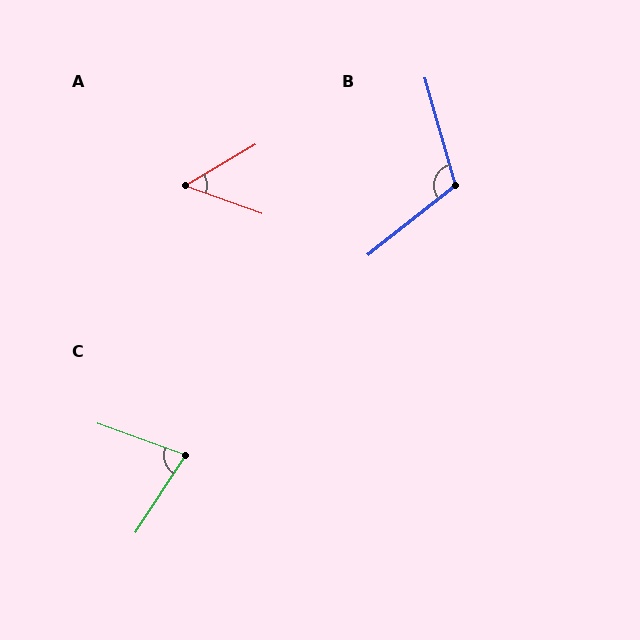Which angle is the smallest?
A, at approximately 50 degrees.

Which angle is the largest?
B, at approximately 113 degrees.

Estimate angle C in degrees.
Approximately 76 degrees.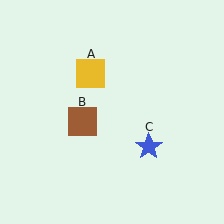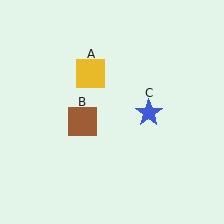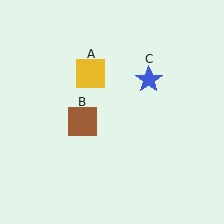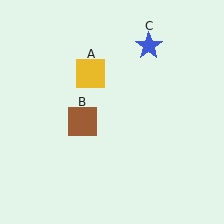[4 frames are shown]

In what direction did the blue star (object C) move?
The blue star (object C) moved up.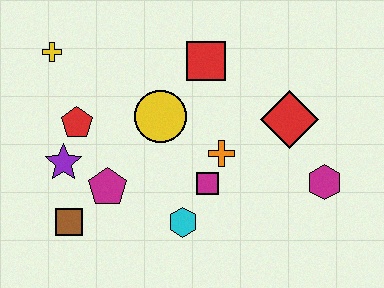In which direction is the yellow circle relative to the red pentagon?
The yellow circle is to the right of the red pentagon.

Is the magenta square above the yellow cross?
No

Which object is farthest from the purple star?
The magenta hexagon is farthest from the purple star.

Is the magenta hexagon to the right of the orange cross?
Yes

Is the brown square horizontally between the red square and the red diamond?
No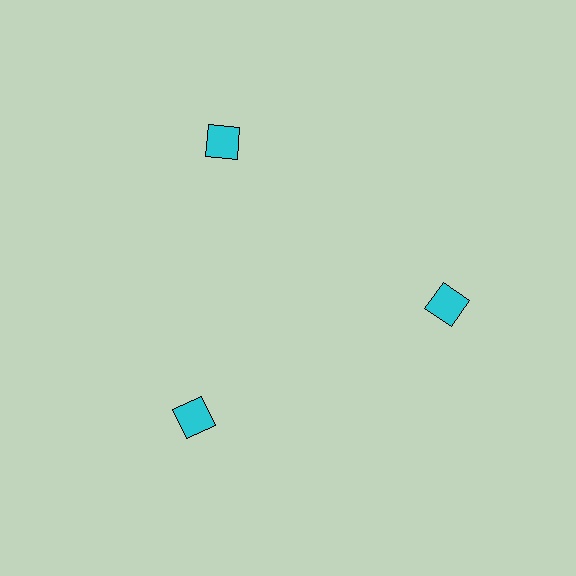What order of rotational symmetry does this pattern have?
This pattern has 3-fold rotational symmetry.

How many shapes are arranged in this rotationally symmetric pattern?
There are 3 shapes, arranged in 3 groups of 1.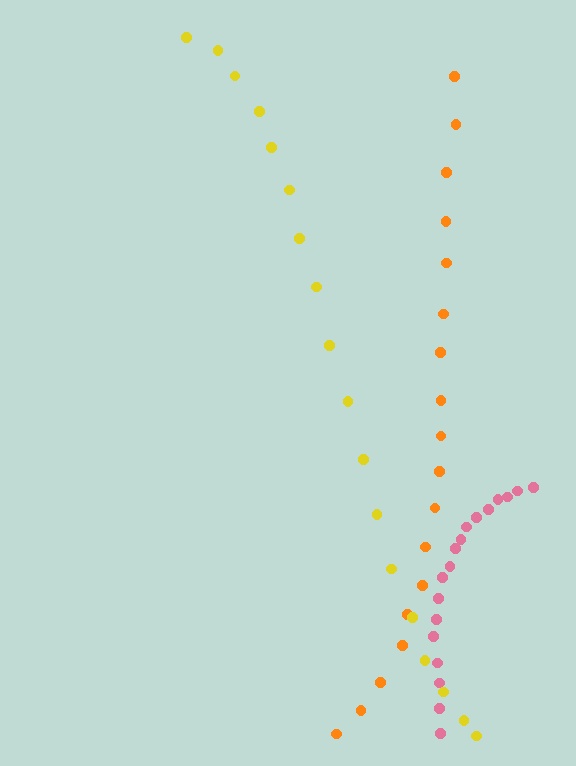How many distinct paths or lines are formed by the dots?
There are 3 distinct paths.